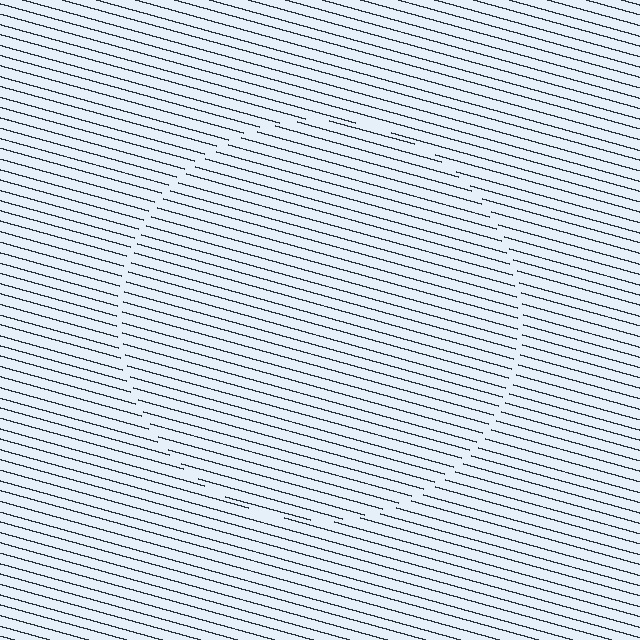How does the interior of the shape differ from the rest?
The interior of the shape contains the same grating, shifted by half a period — the contour is defined by the phase discontinuity where line-ends from the inner and outer gratings abut.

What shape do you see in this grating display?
An illusory circle. The interior of the shape contains the same grating, shifted by half a period — the contour is defined by the phase discontinuity where line-ends from the inner and outer gratings abut.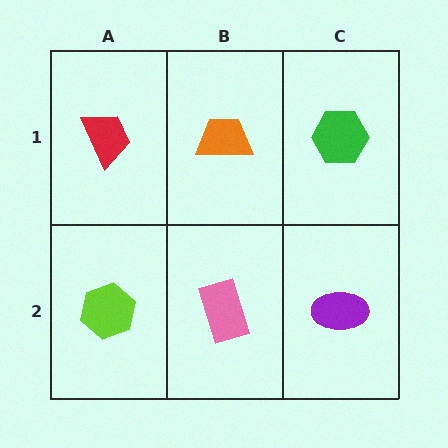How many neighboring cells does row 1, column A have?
2.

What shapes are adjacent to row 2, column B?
An orange trapezoid (row 1, column B), a lime hexagon (row 2, column A), a purple ellipse (row 2, column C).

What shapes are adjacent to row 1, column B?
A pink rectangle (row 2, column B), a red trapezoid (row 1, column A), a green hexagon (row 1, column C).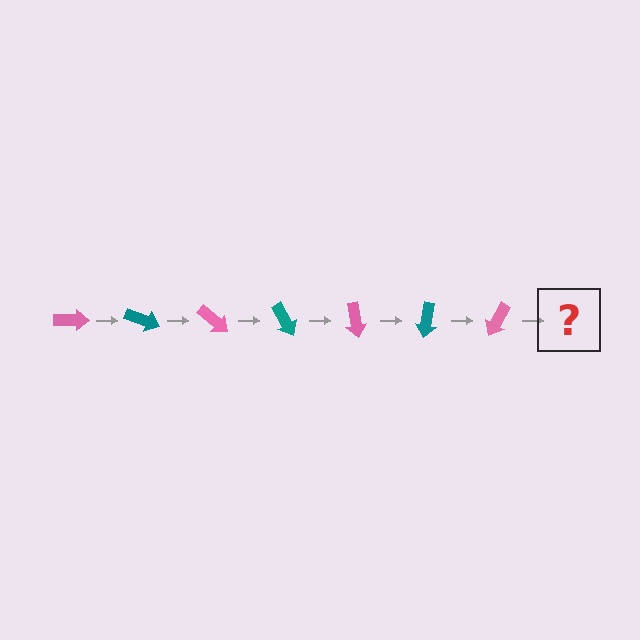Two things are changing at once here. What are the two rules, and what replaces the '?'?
The two rules are that it rotates 20 degrees each step and the color cycles through pink and teal. The '?' should be a teal arrow, rotated 140 degrees from the start.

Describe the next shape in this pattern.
It should be a teal arrow, rotated 140 degrees from the start.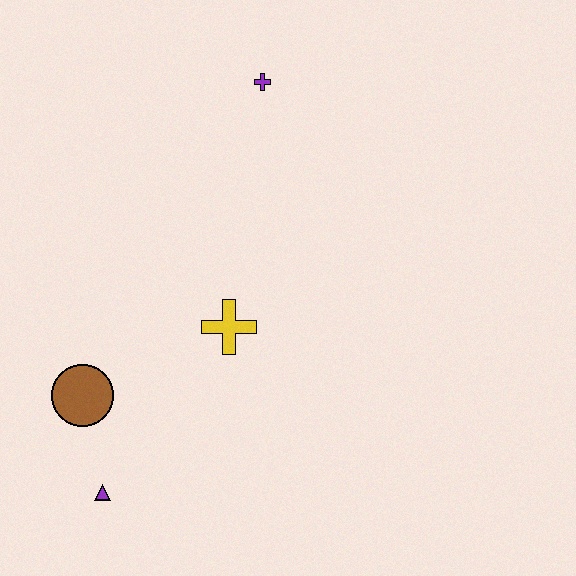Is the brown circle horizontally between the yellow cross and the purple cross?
No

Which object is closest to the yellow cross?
The brown circle is closest to the yellow cross.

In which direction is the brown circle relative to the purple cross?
The brown circle is below the purple cross.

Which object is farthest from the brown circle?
The purple cross is farthest from the brown circle.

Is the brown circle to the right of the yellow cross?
No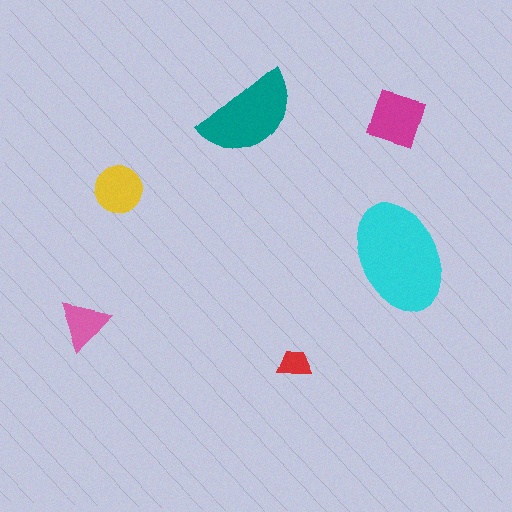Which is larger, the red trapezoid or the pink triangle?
The pink triangle.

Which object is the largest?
The cyan ellipse.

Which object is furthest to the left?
The pink triangle is leftmost.